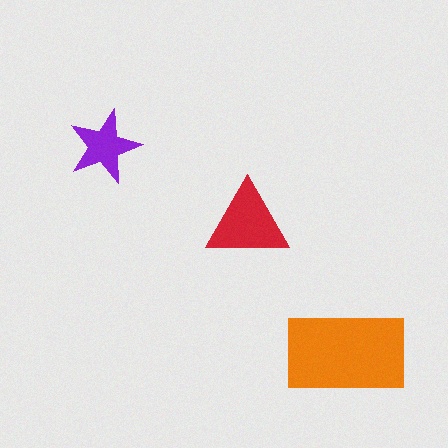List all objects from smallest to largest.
The purple star, the red triangle, the orange rectangle.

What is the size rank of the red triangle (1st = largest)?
2nd.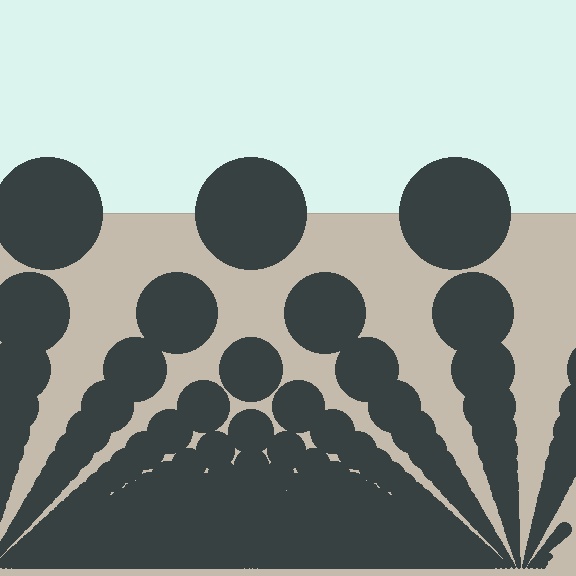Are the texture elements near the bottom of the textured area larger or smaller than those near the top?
Smaller. The gradient is inverted — elements near the bottom are smaller and denser.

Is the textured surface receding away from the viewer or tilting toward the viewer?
The surface appears to tilt toward the viewer. Texture elements get larger and sparser toward the top.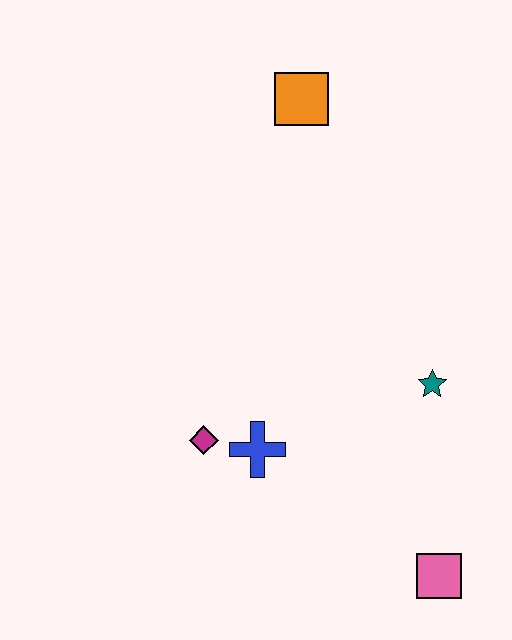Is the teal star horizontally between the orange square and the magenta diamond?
No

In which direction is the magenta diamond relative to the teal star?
The magenta diamond is to the left of the teal star.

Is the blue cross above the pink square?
Yes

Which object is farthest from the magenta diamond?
The orange square is farthest from the magenta diamond.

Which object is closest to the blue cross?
The magenta diamond is closest to the blue cross.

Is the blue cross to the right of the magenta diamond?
Yes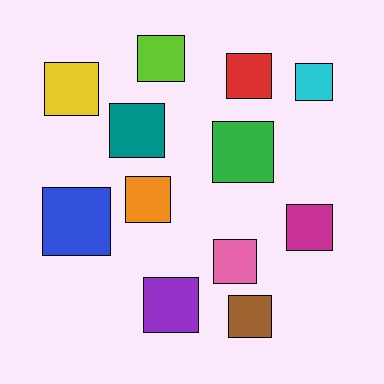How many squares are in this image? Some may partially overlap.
There are 12 squares.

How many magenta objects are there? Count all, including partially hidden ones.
There is 1 magenta object.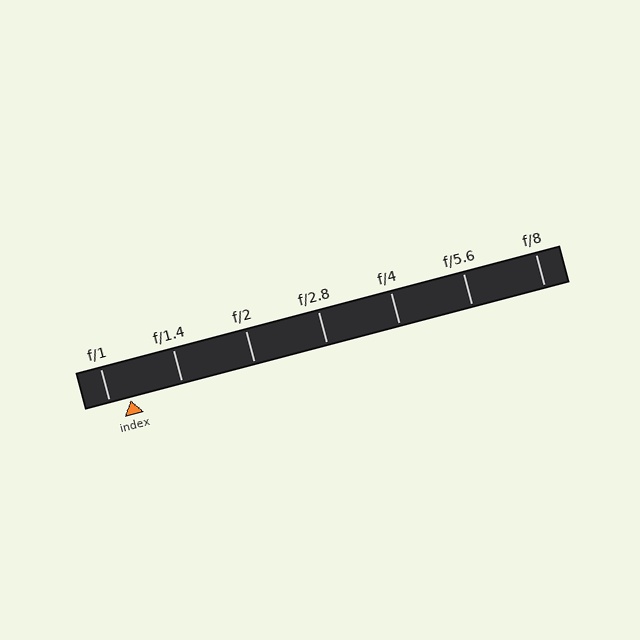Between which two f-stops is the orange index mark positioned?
The index mark is between f/1 and f/1.4.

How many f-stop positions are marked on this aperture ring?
There are 7 f-stop positions marked.